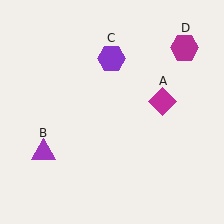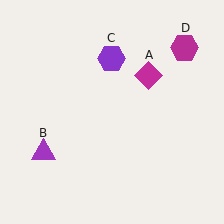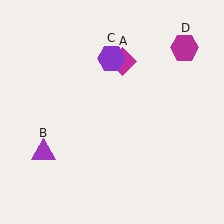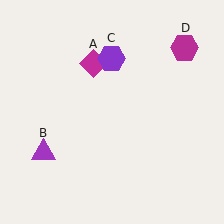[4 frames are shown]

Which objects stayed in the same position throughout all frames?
Purple triangle (object B) and purple hexagon (object C) and magenta hexagon (object D) remained stationary.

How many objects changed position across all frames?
1 object changed position: magenta diamond (object A).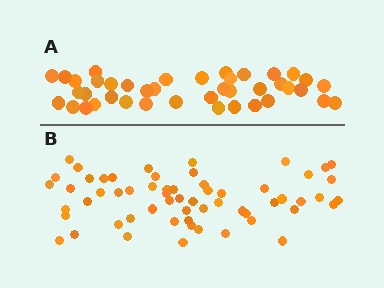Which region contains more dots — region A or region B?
Region B (the bottom region) has more dots.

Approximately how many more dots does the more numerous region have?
Region B has approximately 20 more dots than region A.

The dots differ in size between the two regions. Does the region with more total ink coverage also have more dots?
No. Region A has more total ink coverage because its dots are larger, but region B actually contains more individual dots. Total area can be misleading — the number of items is what matters here.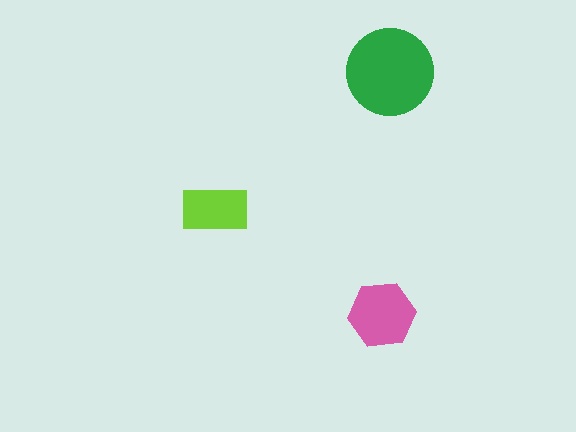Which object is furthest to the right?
The green circle is rightmost.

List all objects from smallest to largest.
The lime rectangle, the pink hexagon, the green circle.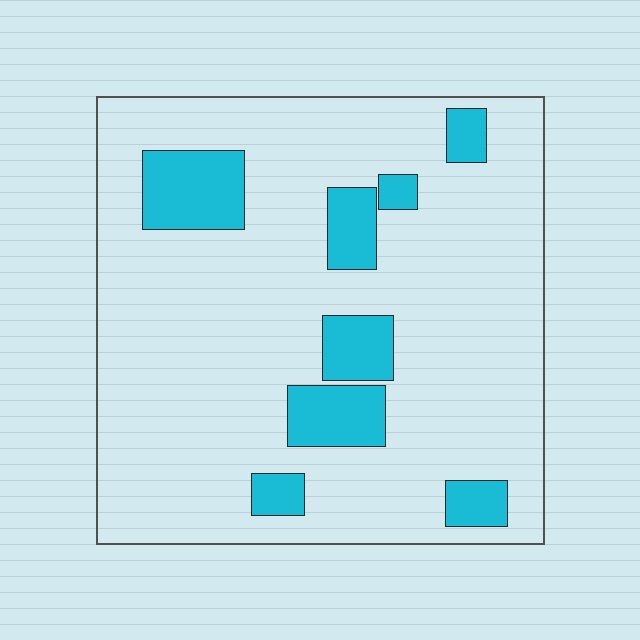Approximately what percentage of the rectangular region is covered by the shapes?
Approximately 15%.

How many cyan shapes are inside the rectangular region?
8.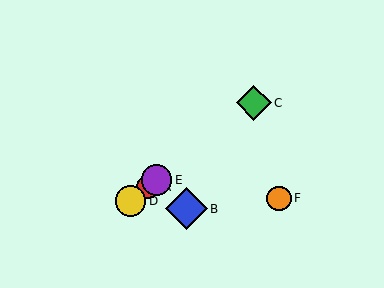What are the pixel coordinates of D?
Object D is at (130, 201).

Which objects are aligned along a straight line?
Objects A, C, D, E are aligned along a straight line.